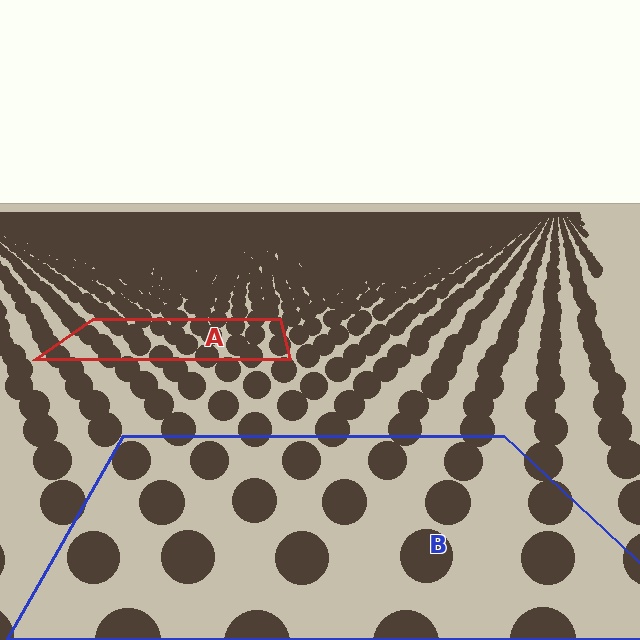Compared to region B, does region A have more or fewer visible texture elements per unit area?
Region A has more texture elements per unit area — they are packed more densely because it is farther away.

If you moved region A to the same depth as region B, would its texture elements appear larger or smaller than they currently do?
They would appear larger. At a closer depth, the same texture elements are projected at a bigger on-screen size.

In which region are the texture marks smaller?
The texture marks are smaller in region A, because it is farther away.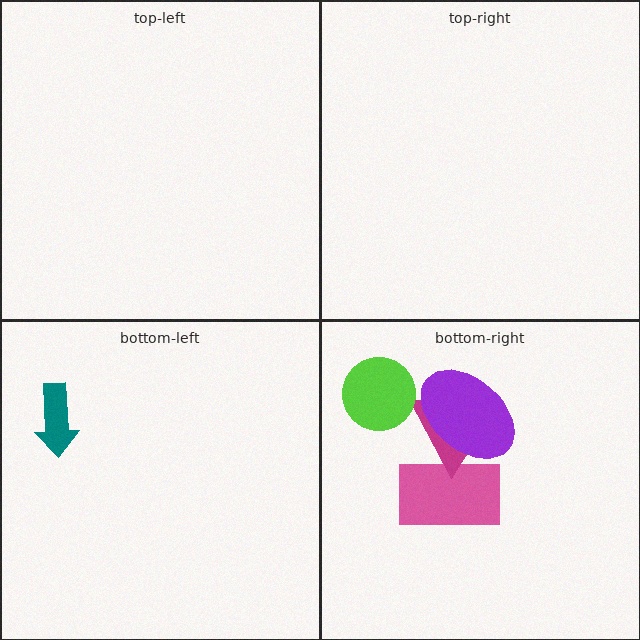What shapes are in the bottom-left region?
The teal arrow.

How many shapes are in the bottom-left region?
1.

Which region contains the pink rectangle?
The bottom-right region.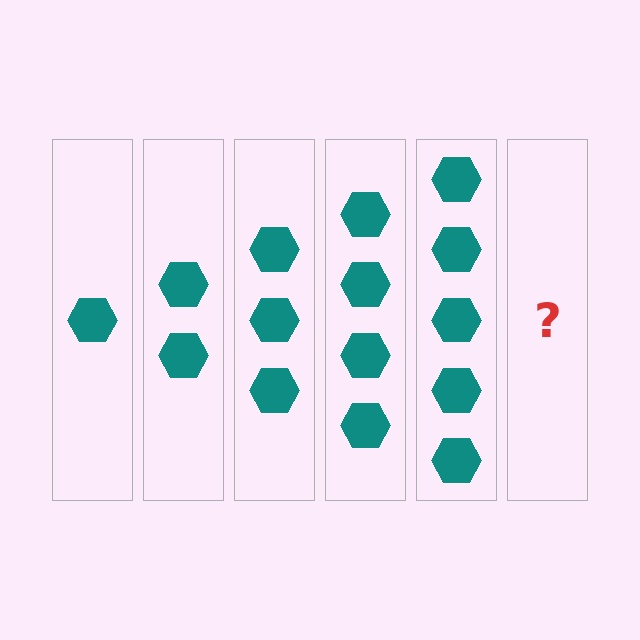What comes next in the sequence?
The next element should be 6 hexagons.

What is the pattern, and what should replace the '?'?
The pattern is that each step adds one more hexagon. The '?' should be 6 hexagons.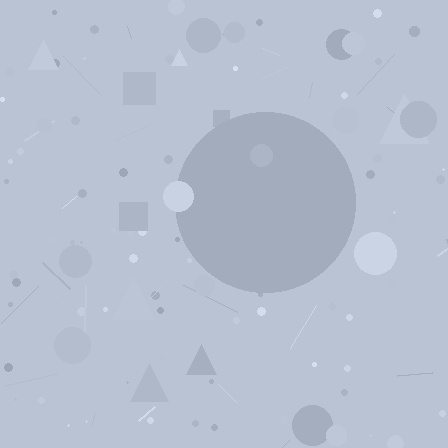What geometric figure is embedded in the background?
A circle is embedded in the background.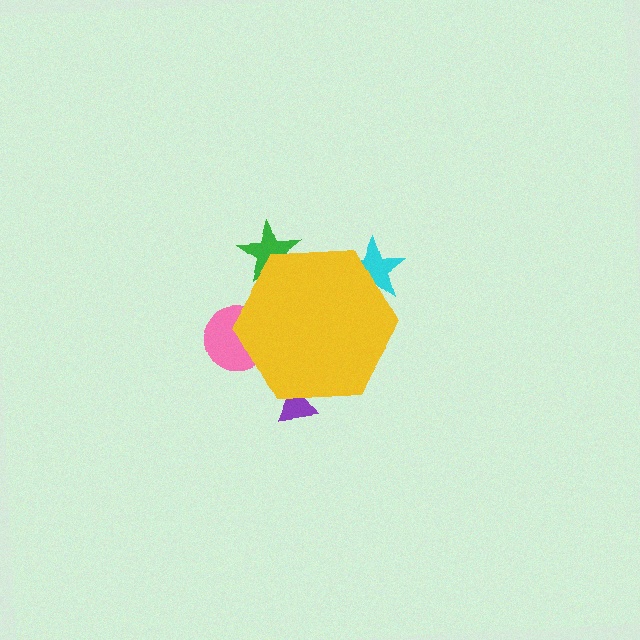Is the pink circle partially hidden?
Yes, the pink circle is partially hidden behind the yellow hexagon.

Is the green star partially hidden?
Yes, the green star is partially hidden behind the yellow hexagon.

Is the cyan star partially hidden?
Yes, the cyan star is partially hidden behind the yellow hexagon.